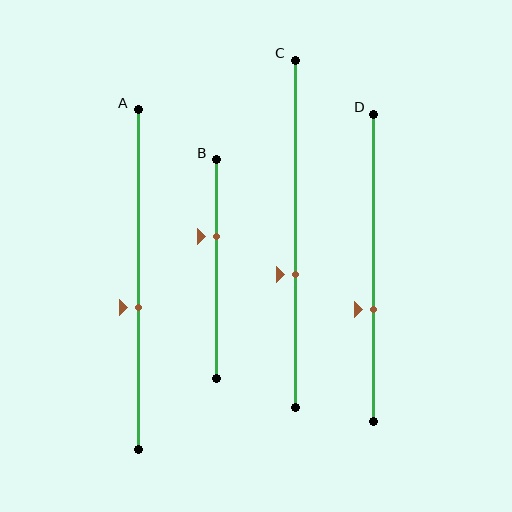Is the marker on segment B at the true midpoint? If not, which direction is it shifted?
No, the marker on segment B is shifted upward by about 15% of the segment length.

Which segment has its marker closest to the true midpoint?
Segment A has its marker closest to the true midpoint.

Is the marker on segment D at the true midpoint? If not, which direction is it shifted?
No, the marker on segment D is shifted downward by about 14% of the segment length.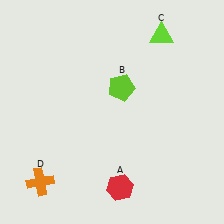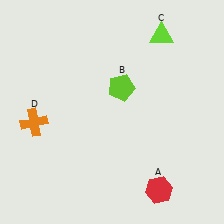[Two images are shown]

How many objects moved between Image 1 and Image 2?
2 objects moved between the two images.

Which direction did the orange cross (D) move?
The orange cross (D) moved up.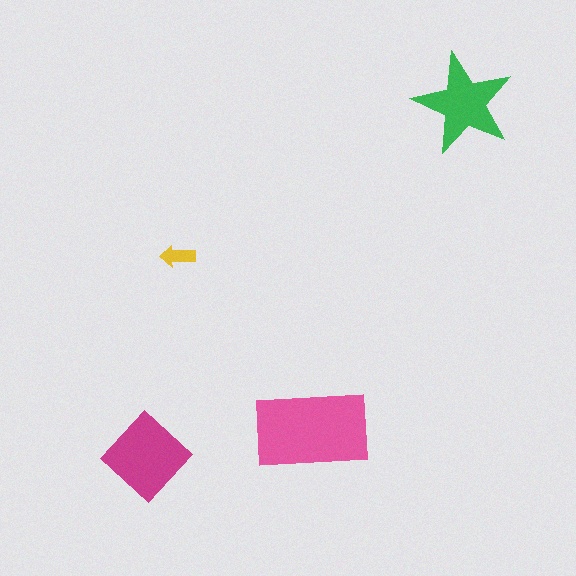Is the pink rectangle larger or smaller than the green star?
Larger.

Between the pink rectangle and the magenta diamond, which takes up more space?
The pink rectangle.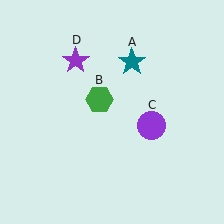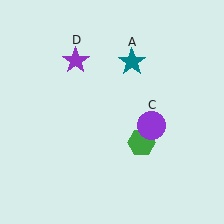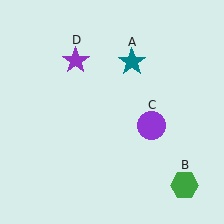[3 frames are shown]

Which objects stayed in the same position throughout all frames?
Teal star (object A) and purple circle (object C) and purple star (object D) remained stationary.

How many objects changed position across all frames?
1 object changed position: green hexagon (object B).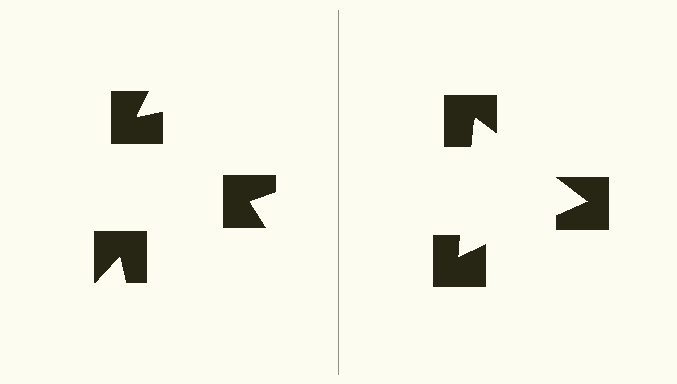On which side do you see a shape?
An illusory triangle appears on the right side. On the left side the wedge cuts are rotated, so no coherent shape forms.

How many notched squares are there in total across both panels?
6 — 3 on each side.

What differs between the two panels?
The notched squares are positioned identically on both sides; only the wedge orientations differ. On the right they align to a triangle; on the left they are misaligned.